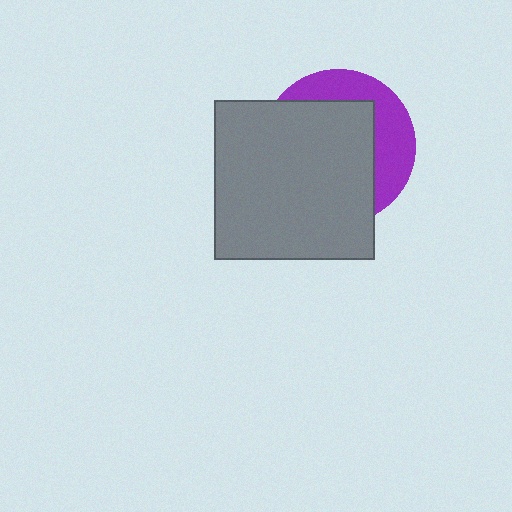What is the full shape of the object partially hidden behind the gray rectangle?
The partially hidden object is a purple circle.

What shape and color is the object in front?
The object in front is a gray rectangle.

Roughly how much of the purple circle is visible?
A small part of it is visible (roughly 33%).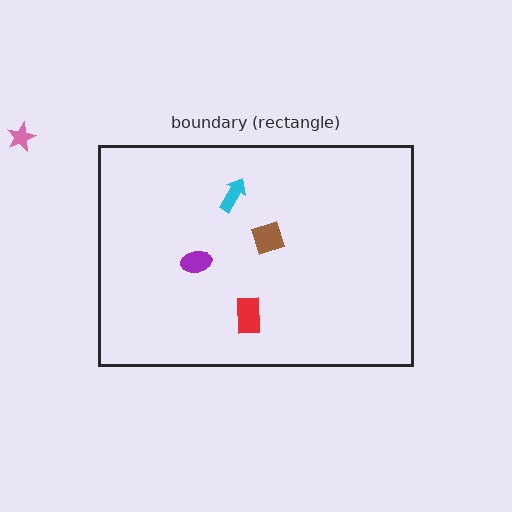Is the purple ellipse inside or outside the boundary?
Inside.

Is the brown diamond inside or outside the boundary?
Inside.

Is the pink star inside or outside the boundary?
Outside.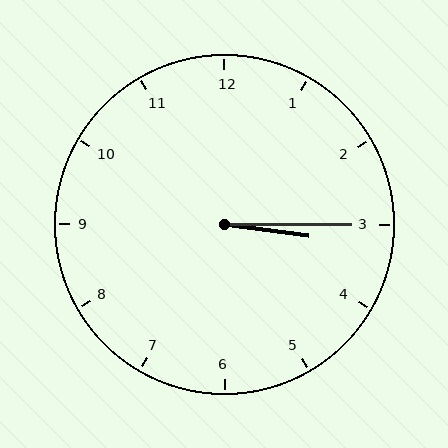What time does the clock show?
3:15.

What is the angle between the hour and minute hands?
Approximately 8 degrees.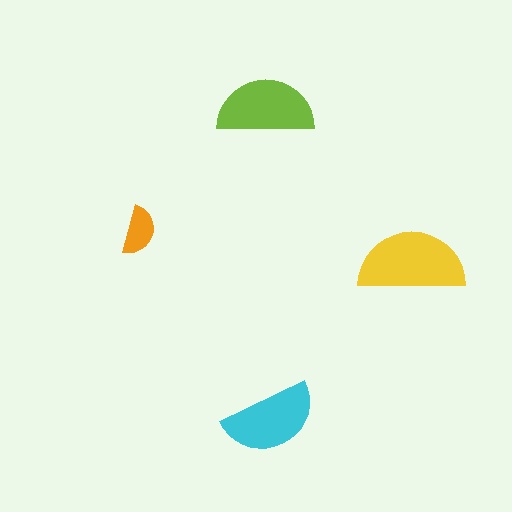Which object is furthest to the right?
The yellow semicircle is rightmost.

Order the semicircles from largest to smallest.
the yellow one, the lime one, the cyan one, the orange one.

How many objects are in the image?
There are 4 objects in the image.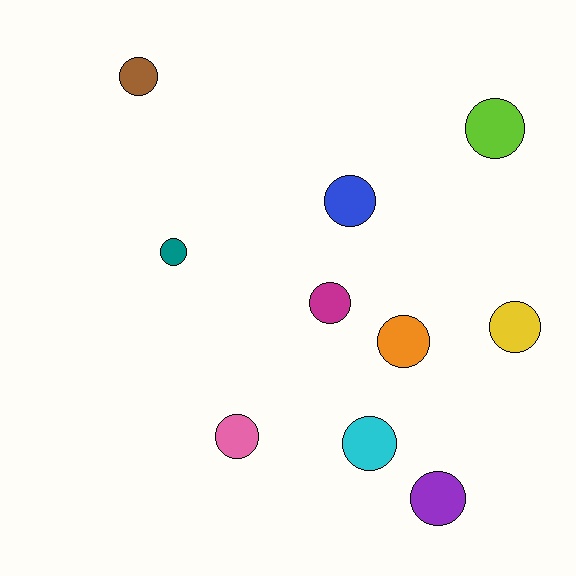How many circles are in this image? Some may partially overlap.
There are 10 circles.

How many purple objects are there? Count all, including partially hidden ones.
There is 1 purple object.